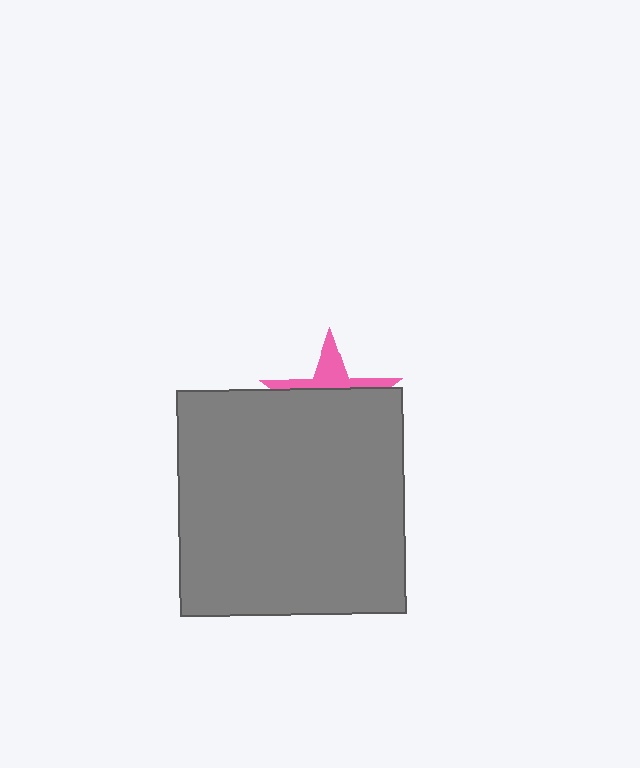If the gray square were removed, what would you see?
You would see the complete pink star.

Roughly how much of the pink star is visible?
A small part of it is visible (roughly 31%).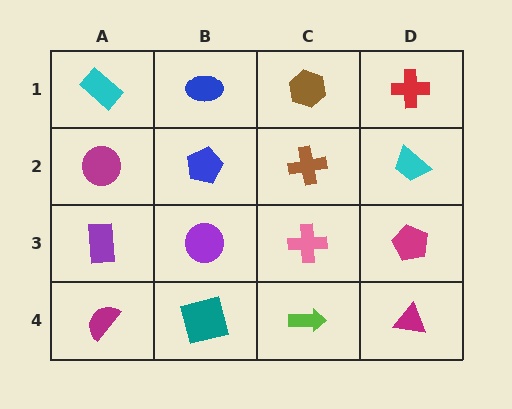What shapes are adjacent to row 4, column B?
A purple circle (row 3, column B), a magenta semicircle (row 4, column A), a lime arrow (row 4, column C).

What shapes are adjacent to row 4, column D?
A magenta pentagon (row 3, column D), a lime arrow (row 4, column C).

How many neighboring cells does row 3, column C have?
4.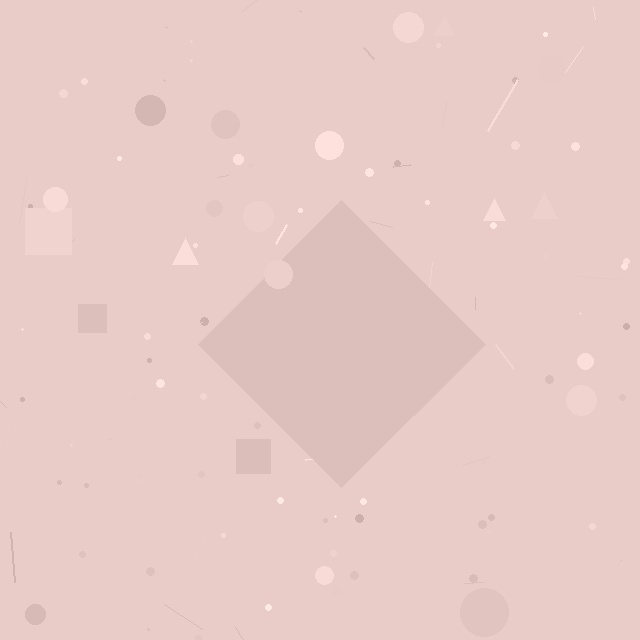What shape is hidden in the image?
A diamond is hidden in the image.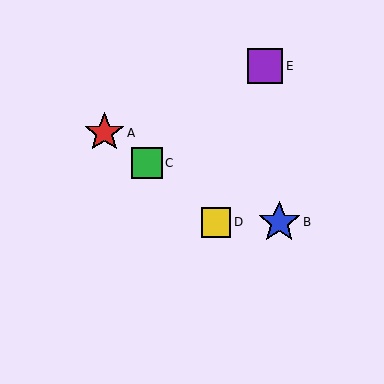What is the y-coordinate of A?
Object A is at y≈133.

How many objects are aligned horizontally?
2 objects (B, D) are aligned horizontally.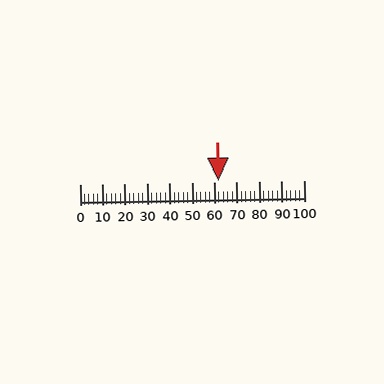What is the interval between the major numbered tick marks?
The major tick marks are spaced 10 units apart.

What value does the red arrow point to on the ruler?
The red arrow points to approximately 62.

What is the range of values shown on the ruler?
The ruler shows values from 0 to 100.